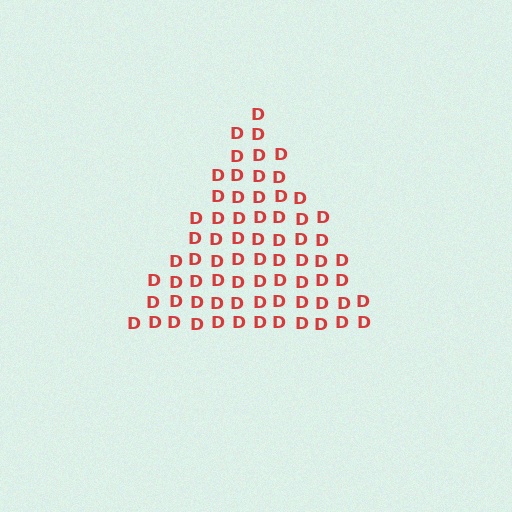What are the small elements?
The small elements are letter D's.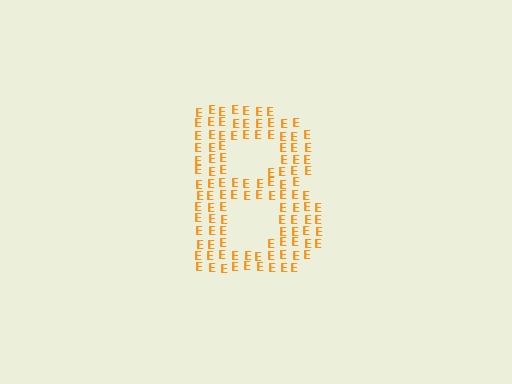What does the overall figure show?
The overall figure shows the letter B.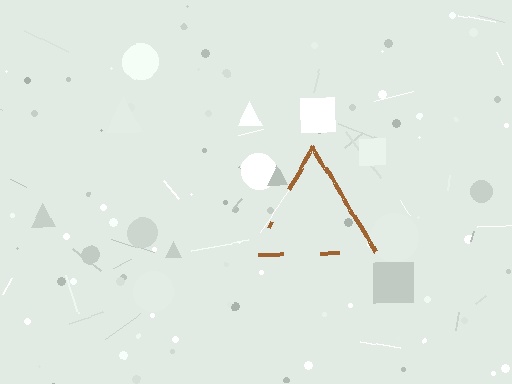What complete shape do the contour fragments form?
The contour fragments form a triangle.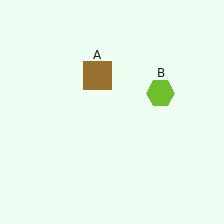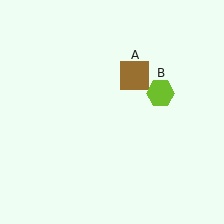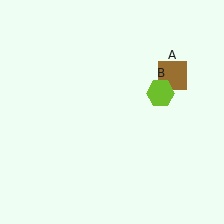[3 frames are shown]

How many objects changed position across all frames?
1 object changed position: brown square (object A).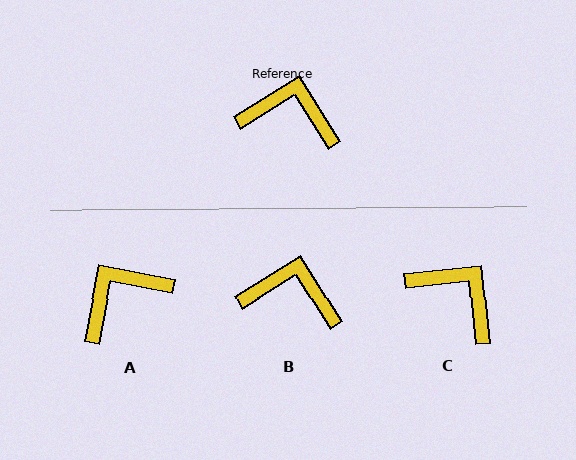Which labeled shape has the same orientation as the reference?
B.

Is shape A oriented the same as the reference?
No, it is off by about 47 degrees.